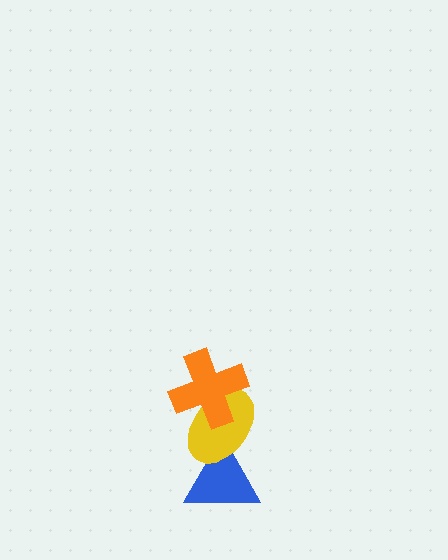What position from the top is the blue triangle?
The blue triangle is 3rd from the top.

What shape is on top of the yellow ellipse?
The orange cross is on top of the yellow ellipse.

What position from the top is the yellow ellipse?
The yellow ellipse is 2nd from the top.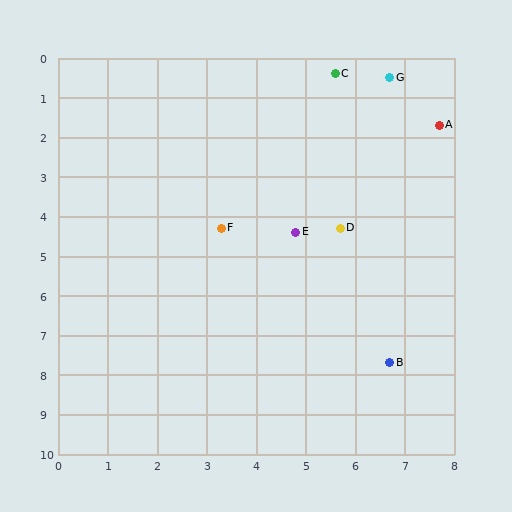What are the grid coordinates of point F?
Point F is at approximately (3.3, 4.3).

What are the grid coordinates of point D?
Point D is at approximately (5.7, 4.3).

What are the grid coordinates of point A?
Point A is at approximately (7.7, 1.7).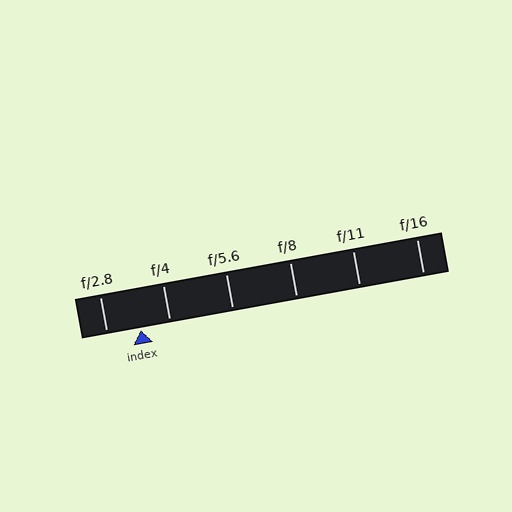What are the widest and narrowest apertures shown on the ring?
The widest aperture shown is f/2.8 and the narrowest is f/16.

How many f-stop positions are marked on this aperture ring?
There are 6 f-stop positions marked.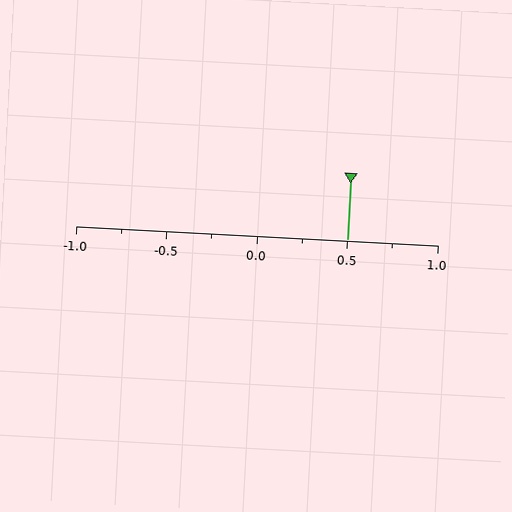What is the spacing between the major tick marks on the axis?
The major ticks are spaced 0.5 apart.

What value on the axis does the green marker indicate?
The marker indicates approximately 0.5.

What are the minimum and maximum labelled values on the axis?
The axis runs from -1.0 to 1.0.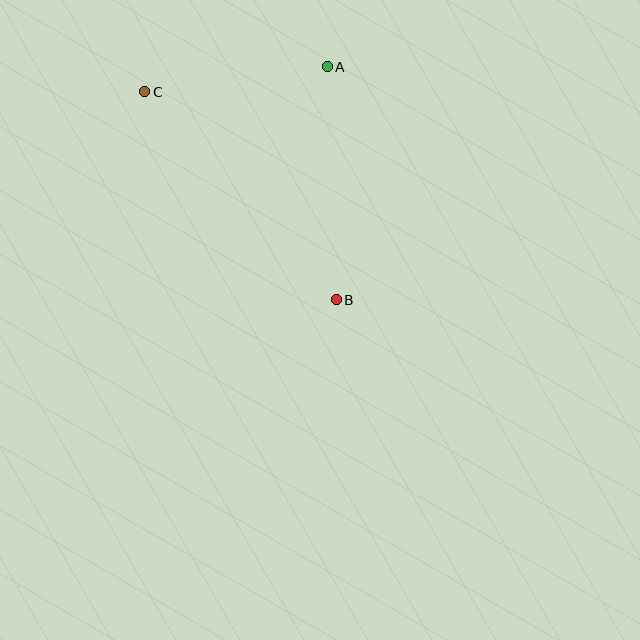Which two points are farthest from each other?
Points B and C are farthest from each other.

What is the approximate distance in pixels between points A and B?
The distance between A and B is approximately 233 pixels.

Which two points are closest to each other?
Points A and C are closest to each other.